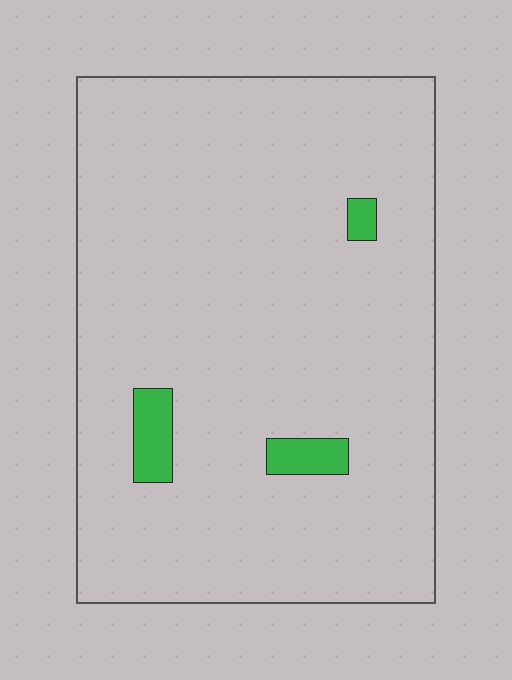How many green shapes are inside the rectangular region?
3.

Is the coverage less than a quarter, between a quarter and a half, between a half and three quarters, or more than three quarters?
Less than a quarter.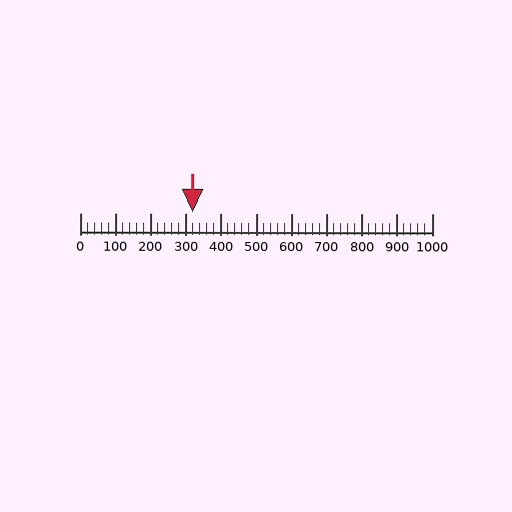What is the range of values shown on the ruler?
The ruler shows values from 0 to 1000.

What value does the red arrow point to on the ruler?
The red arrow points to approximately 320.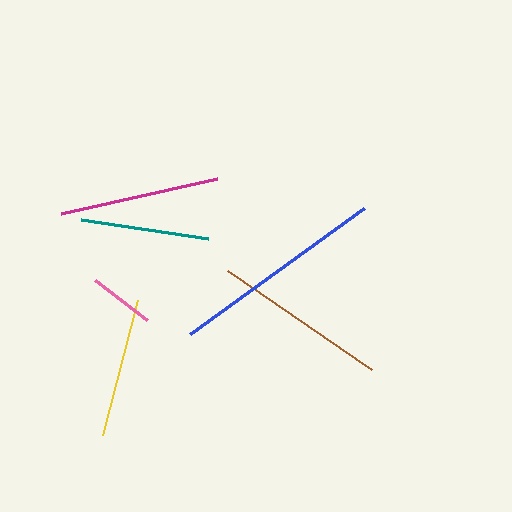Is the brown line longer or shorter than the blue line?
The blue line is longer than the brown line.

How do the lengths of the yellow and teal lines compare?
The yellow and teal lines are approximately the same length.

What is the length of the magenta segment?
The magenta segment is approximately 160 pixels long.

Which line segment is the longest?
The blue line is the longest at approximately 214 pixels.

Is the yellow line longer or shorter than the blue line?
The blue line is longer than the yellow line.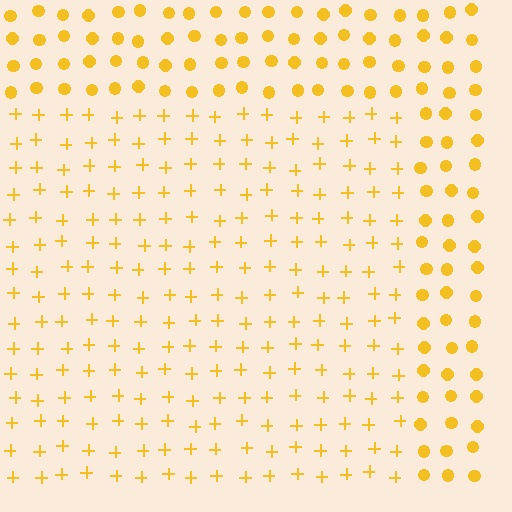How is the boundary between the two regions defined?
The boundary is defined by a change in element shape: plus signs inside vs. circles outside. All elements share the same color and spacing.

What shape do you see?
I see a rectangle.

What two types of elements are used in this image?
The image uses plus signs inside the rectangle region and circles outside it.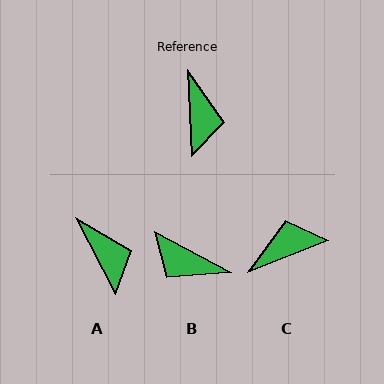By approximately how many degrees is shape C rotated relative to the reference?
Approximately 110 degrees counter-clockwise.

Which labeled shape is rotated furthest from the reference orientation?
B, about 120 degrees away.